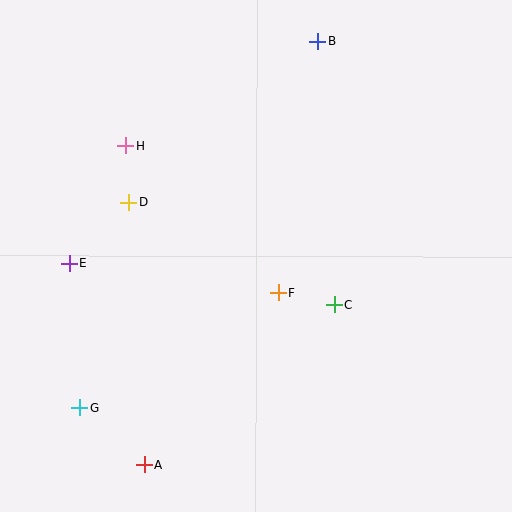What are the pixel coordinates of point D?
Point D is at (129, 202).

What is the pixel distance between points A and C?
The distance between A and C is 248 pixels.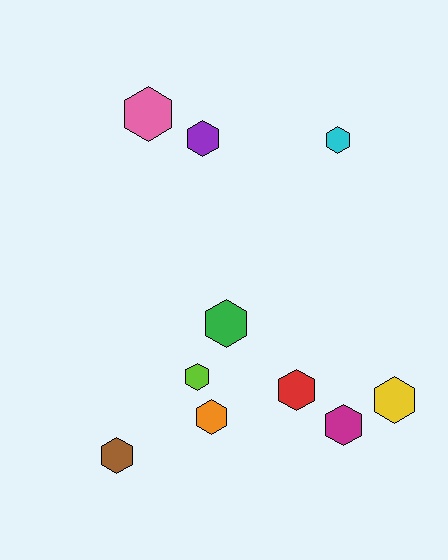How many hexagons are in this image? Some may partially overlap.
There are 10 hexagons.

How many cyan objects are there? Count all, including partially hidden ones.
There is 1 cyan object.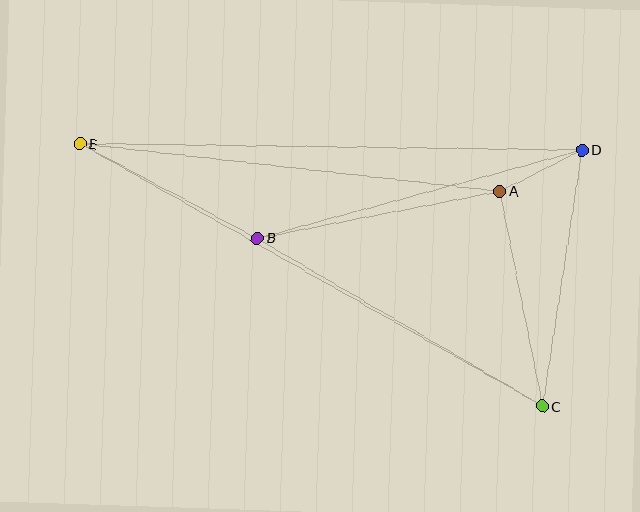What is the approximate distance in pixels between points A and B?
The distance between A and B is approximately 247 pixels.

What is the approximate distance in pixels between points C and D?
The distance between C and D is approximately 259 pixels.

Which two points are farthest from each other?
Points C and E are farthest from each other.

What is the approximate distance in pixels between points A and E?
The distance between A and E is approximately 423 pixels.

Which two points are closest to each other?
Points A and D are closest to each other.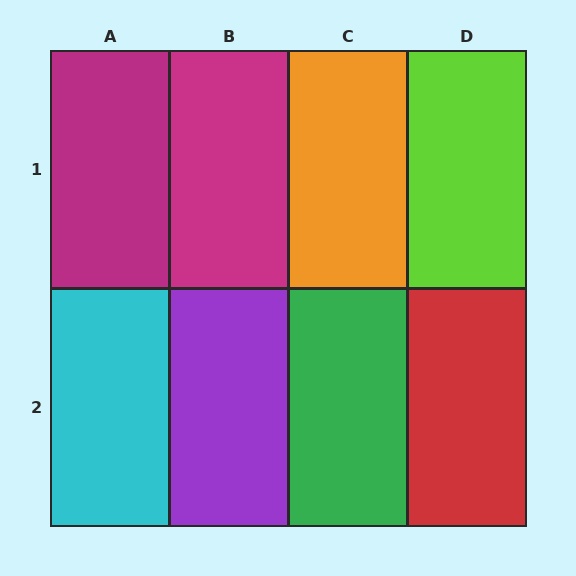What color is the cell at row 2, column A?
Cyan.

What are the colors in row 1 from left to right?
Magenta, magenta, orange, lime.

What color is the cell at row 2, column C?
Green.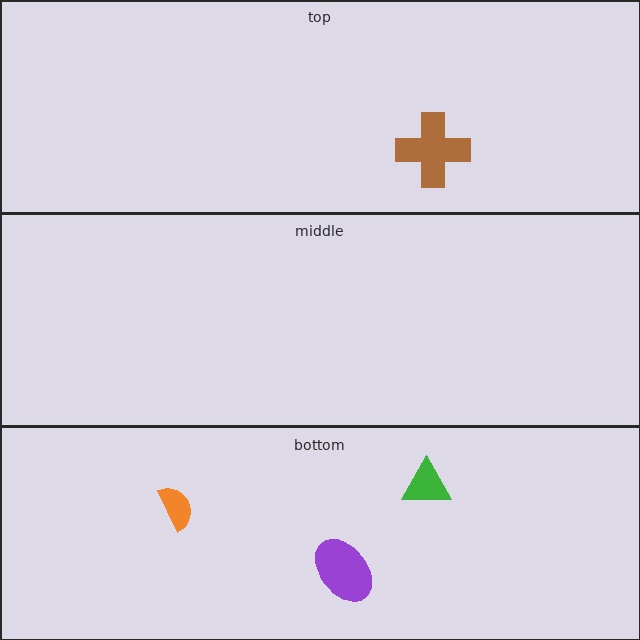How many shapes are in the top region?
1.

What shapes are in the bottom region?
The orange semicircle, the green triangle, the purple ellipse.